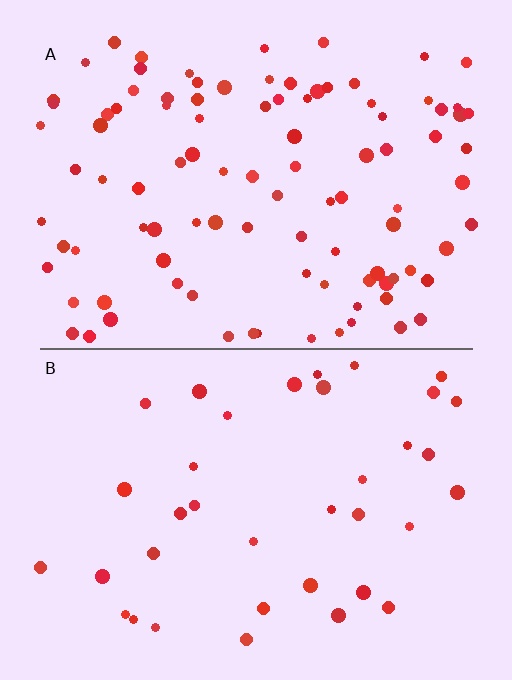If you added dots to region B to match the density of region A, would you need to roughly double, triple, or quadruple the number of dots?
Approximately triple.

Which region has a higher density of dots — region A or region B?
A (the top).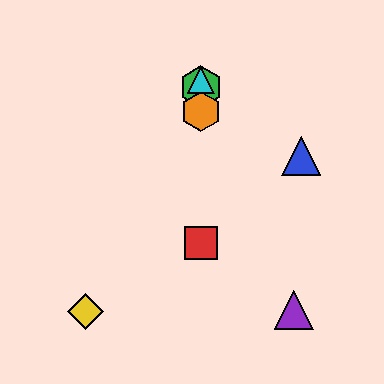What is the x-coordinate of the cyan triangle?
The cyan triangle is at x≈201.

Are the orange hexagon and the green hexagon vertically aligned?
Yes, both are at x≈201.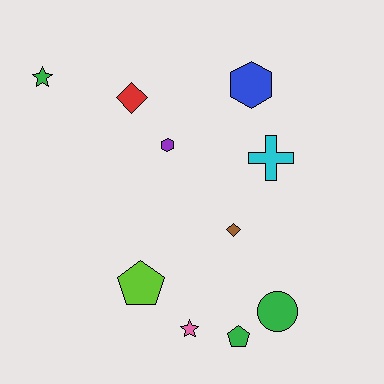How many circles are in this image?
There is 1 circle.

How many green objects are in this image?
There are 3 green objects.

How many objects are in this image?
There are 10 objects.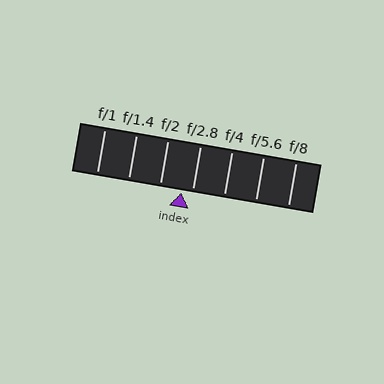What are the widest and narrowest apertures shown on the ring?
The widest aperture shown is f/1 and the narrowest is f/8.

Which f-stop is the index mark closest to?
The index mark is closest to f/2.8.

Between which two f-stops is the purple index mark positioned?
The index mark is between f/2 and f/2.8.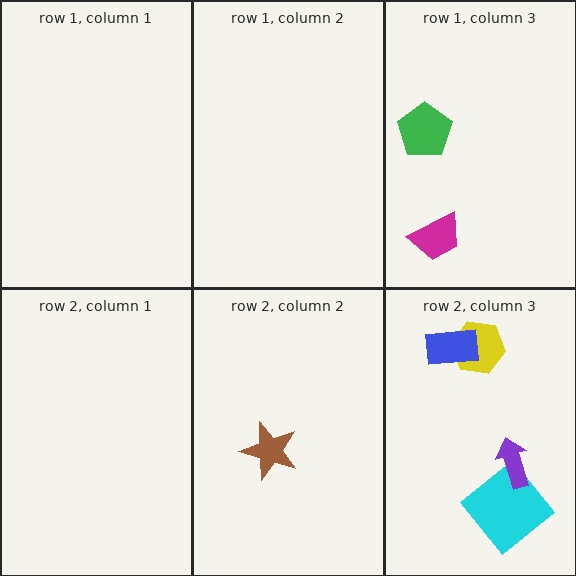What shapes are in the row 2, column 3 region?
The cyan diamond, the yellow hexagon, the purple arrow, the blue rectangle.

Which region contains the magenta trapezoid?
The row 1, column 3 region.